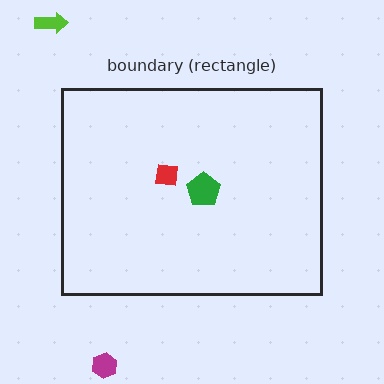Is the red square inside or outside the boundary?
Inside.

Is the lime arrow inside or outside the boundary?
Outside.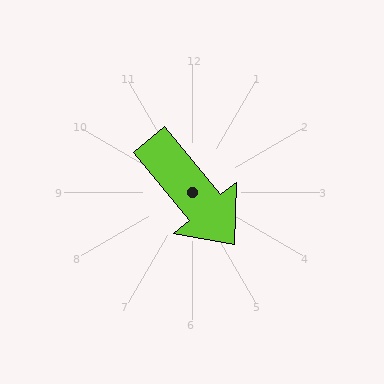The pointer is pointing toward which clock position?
Roughly 5 o'clock.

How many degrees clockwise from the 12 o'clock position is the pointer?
Approximately 141 degrees.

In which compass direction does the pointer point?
Southeast.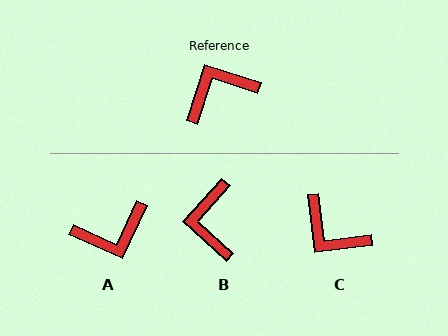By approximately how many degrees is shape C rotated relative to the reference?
Approximately 115 degrees counter-clockwise.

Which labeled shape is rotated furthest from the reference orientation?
A, about 173 degrees away.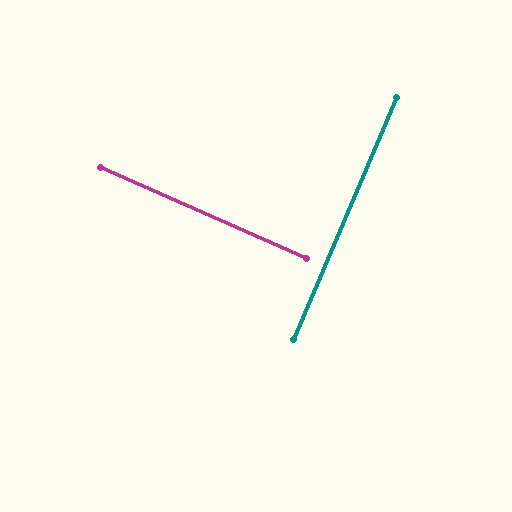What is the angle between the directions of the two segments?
Approximately 89 degrees.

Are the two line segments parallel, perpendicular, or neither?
Perpendicular — they meet at approximately 89°.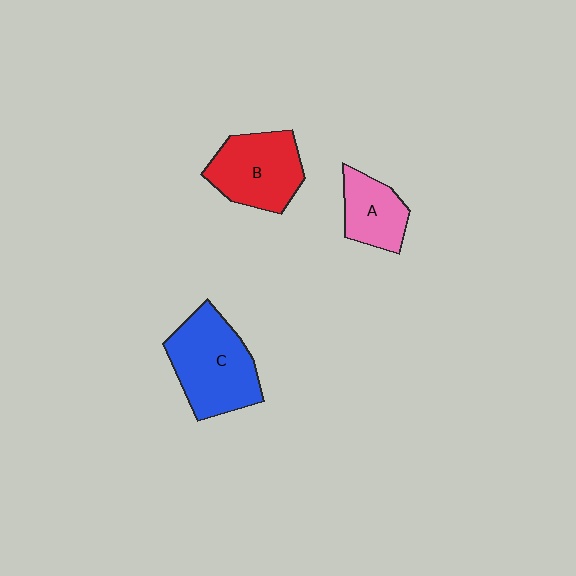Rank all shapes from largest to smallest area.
From largest to smallest: C (blue), B (red), A (pink).